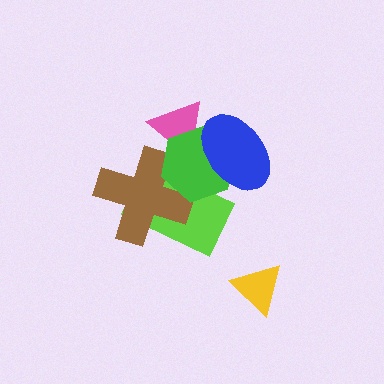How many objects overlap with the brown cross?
2 objects overlap with the brown cross.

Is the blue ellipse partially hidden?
No, no other shape covers it.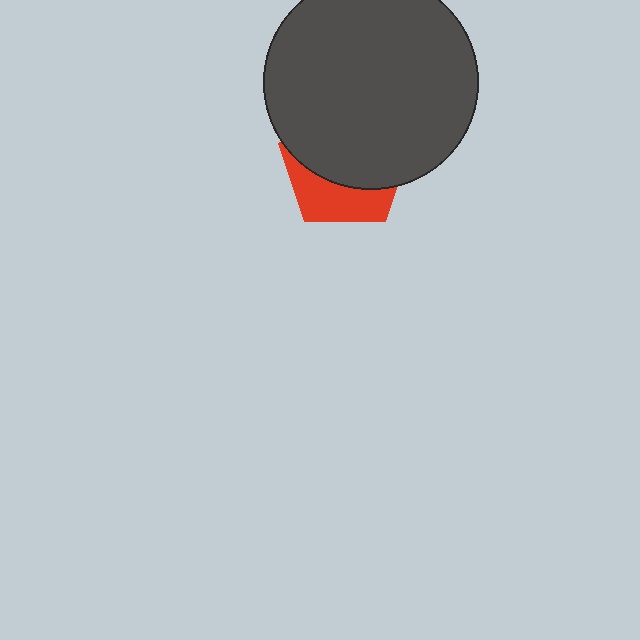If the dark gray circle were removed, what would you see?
You would see the complete red pentagon.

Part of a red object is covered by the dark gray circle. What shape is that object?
It is a pentagon.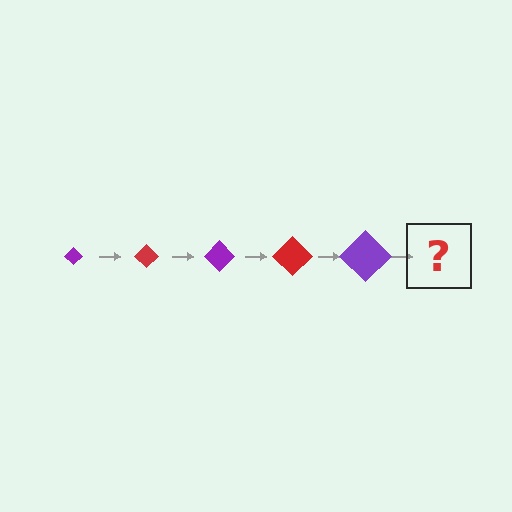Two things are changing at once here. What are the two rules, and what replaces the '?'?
The two rules are that the diamond grows larger each step and the color cycles through purple and red. The '?' should be a red diamond, larger than the previous one.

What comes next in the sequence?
The next element should be a red diamond, larger than the previous one.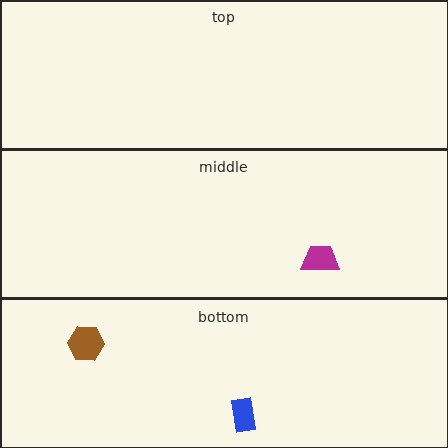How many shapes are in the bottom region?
2.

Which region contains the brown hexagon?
The bottom region.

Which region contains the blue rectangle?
The bottom region.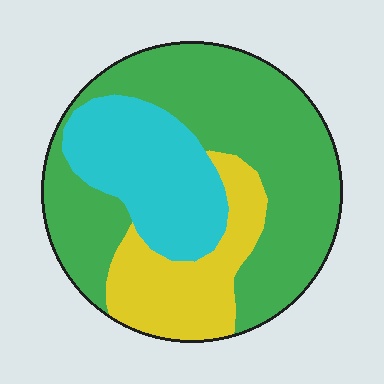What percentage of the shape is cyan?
Cyan takes up about one quarter (1/4) of the shape.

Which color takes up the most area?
Green, at roughly 55%.